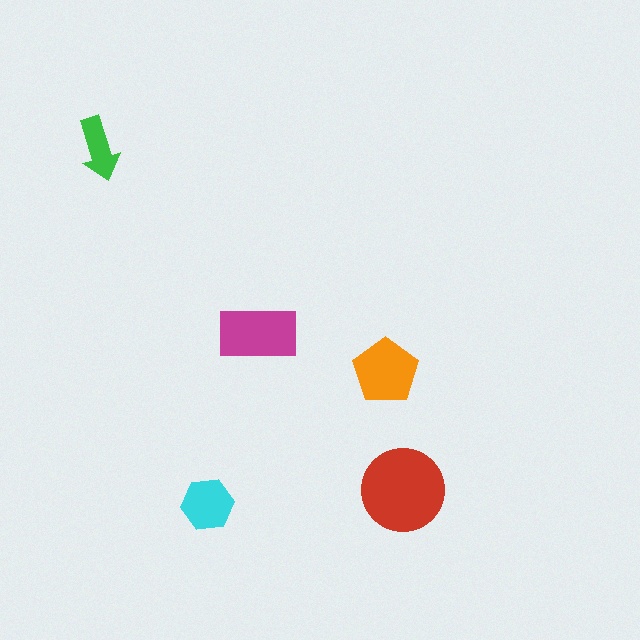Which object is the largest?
The red circle.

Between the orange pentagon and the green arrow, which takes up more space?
The orange pentagon.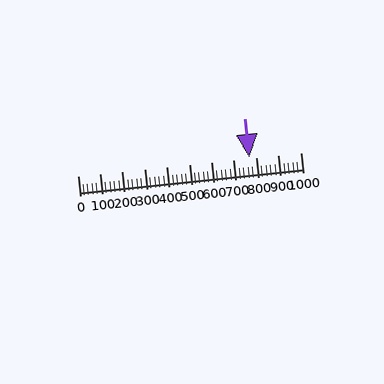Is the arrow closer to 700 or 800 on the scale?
The arrow is closer to 800.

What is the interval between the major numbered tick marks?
The major tick marks are spaced 100 units apart.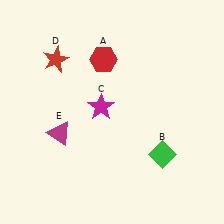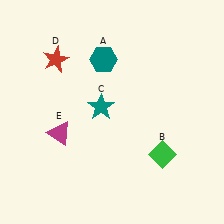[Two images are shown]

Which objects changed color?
A changed from red to teal. C changed from magenta to teal.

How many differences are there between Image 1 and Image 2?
There are 2 differences between the two images.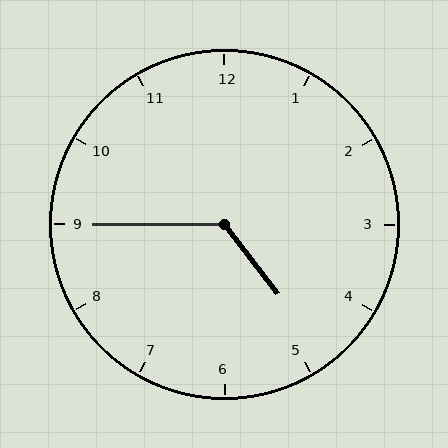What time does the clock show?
4:45.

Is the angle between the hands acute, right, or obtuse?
It is obtuse.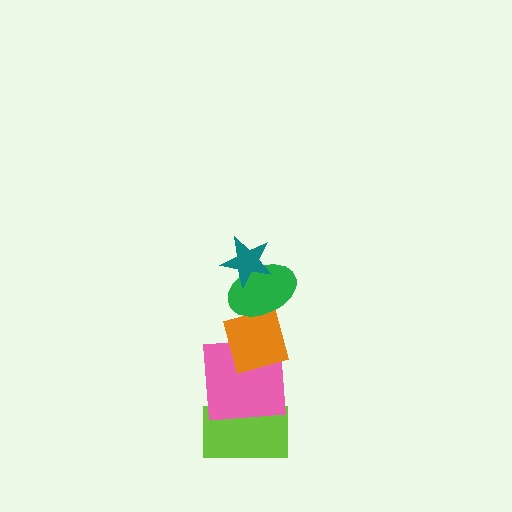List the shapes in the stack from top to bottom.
From top to bottom: the teal star, the green ellipse, the orange diamond, the pink square, the lime rectangle.